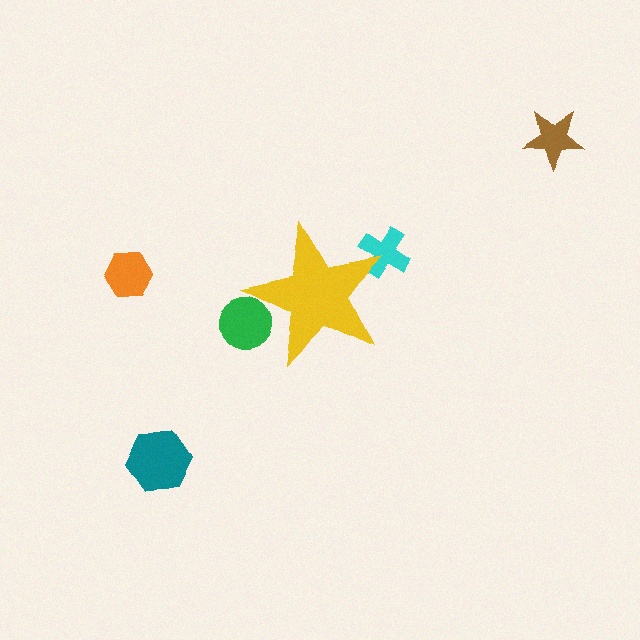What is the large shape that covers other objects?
A yellow star.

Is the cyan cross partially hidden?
Yes, the cyan cross is partially hidden behind the yellow star.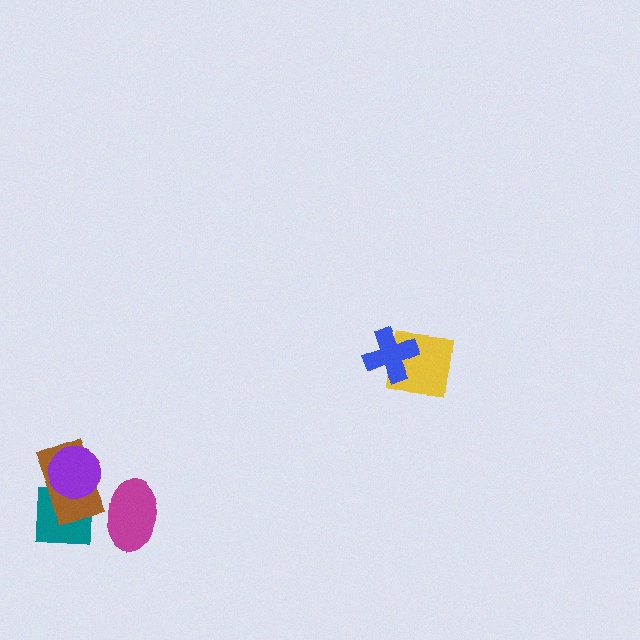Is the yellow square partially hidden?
Yes, it is partially covered by another shape.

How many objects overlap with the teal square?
2 objects overlap with the teal square.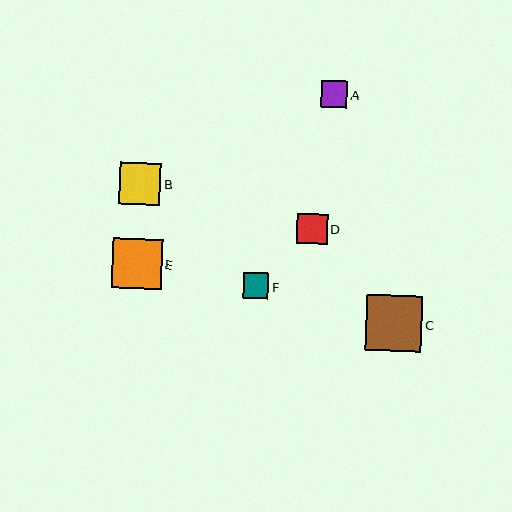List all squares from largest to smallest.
From largest to smallest: C, E, B, D, A, F.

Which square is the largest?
Square C is the largest with a size of approximately 56 pixels.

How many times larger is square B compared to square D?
Square B is approximately 1.4 times the size of square D.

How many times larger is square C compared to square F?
Square C is approximately 2.2 times the size of square F.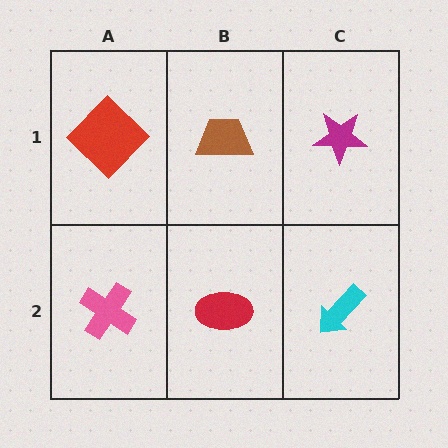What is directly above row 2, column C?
A magenta star.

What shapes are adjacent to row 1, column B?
A red ellipse (row 2, column B), a red diamond (row 1, column A), a magenta star (row 1, column C).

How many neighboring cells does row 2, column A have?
2.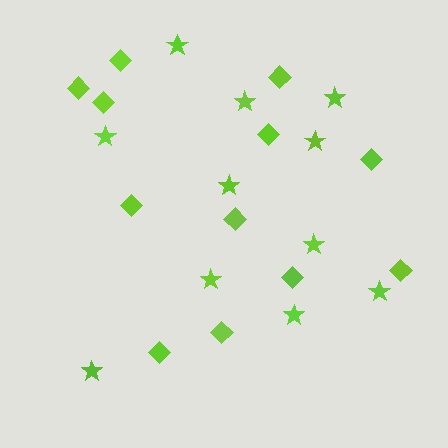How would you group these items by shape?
There are 2 groups: one group of diamonds (12) and one group of stars (11).